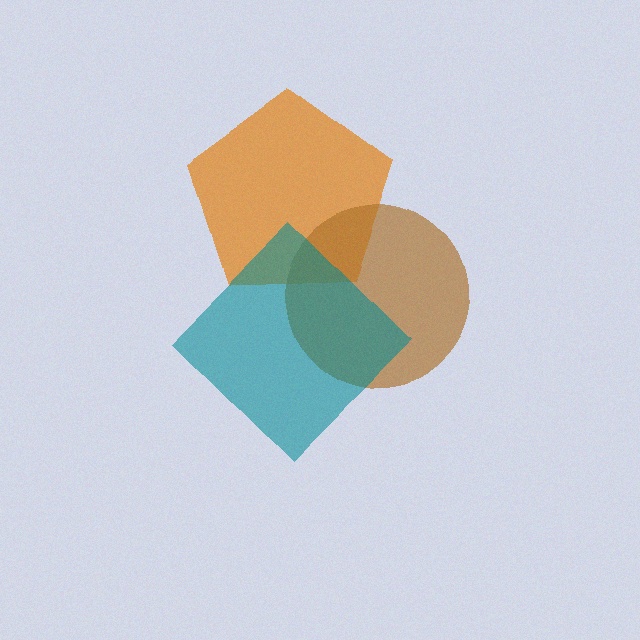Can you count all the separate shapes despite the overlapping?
Yes, there are 3 separate shapes.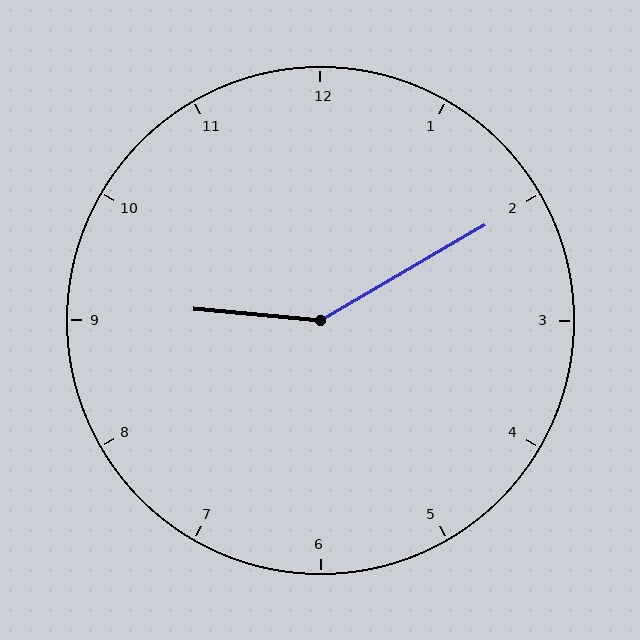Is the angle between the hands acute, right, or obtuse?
It is obtuse.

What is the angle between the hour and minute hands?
Approximately 145 degrees.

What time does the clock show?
9:10.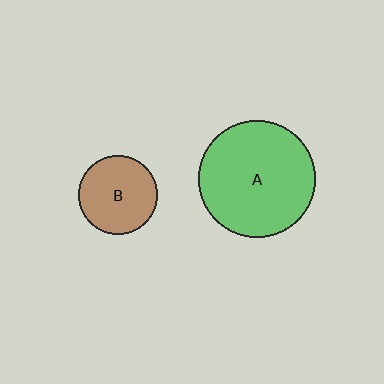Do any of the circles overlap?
No, none of the circles overlap.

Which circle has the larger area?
Circle A (green).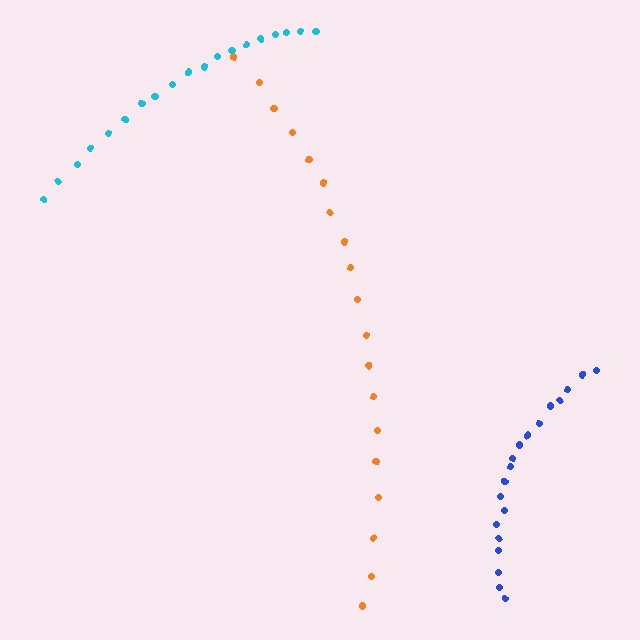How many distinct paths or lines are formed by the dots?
There are 3 distinct paths.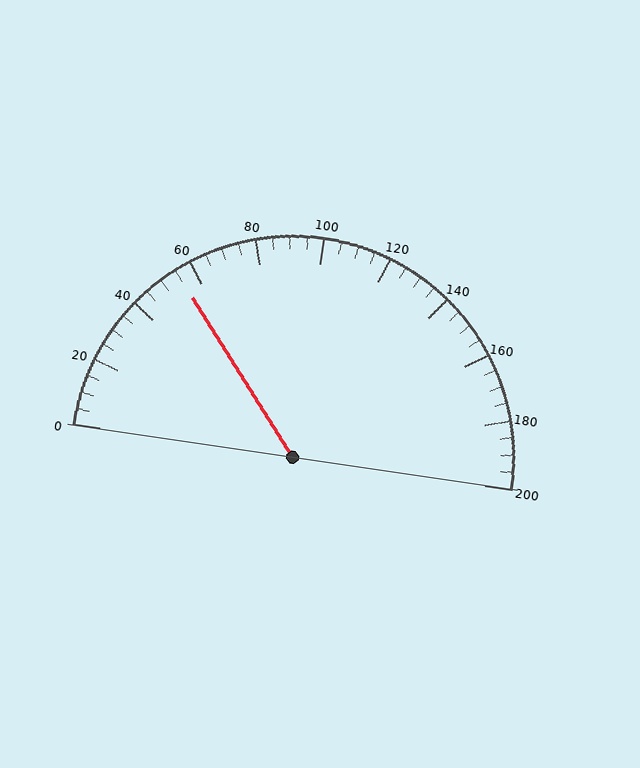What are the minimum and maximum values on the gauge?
The gauge ranges from 0 to 200.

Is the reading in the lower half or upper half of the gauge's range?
The reading is in the lower half of the range (0 to 200).